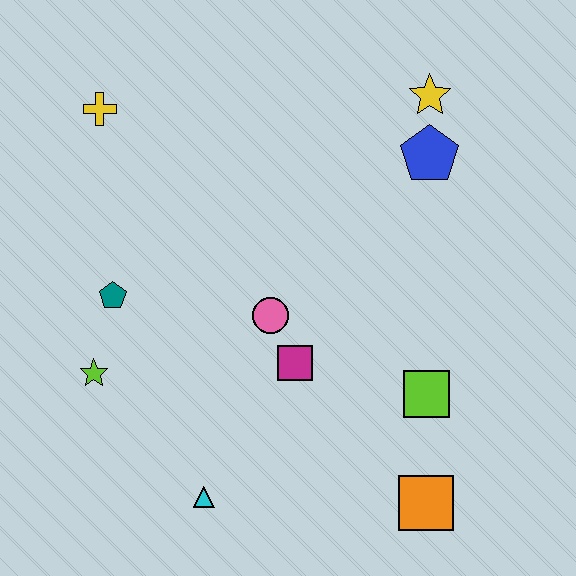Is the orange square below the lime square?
Yes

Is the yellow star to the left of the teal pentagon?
No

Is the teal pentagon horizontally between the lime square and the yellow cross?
Yes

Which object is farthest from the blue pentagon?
The cyan triangle is farthest from the blue pentagon.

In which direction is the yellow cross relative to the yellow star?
The yellow cross is to the left of the yellow star.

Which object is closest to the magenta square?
The pink circle is closest to the magenta square.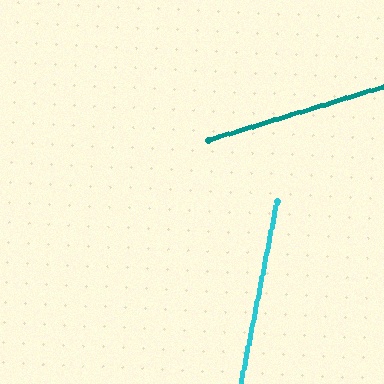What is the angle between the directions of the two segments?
Approximately 62 degrees.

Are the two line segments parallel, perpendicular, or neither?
Neither parallel nor perpendicular — they differ by about 62°.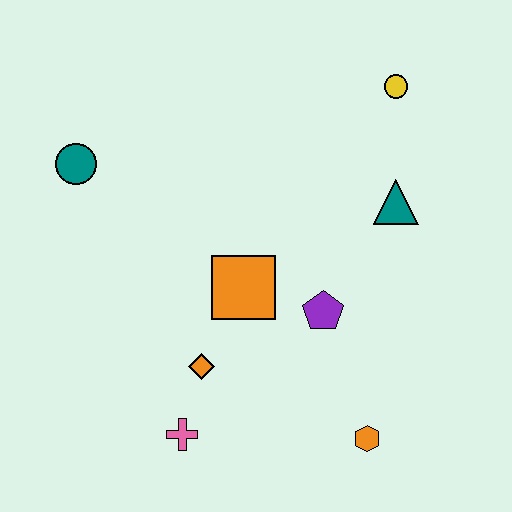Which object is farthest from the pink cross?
The yellow circle is farthest from the pink cross.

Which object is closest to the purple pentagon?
The orange square is closest to the purple pentagon.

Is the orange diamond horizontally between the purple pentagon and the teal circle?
Yes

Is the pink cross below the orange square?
Yes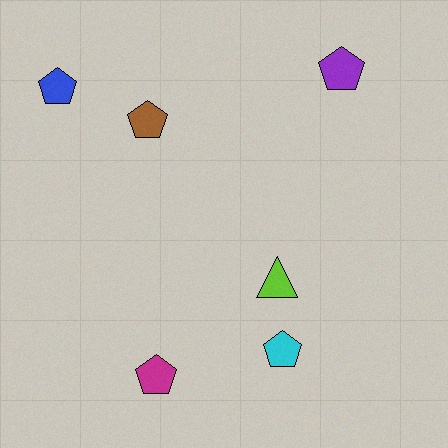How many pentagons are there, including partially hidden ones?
There are 5 pentagons.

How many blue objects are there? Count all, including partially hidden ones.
There is 1 blue object.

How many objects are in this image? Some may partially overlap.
There are 6 objects.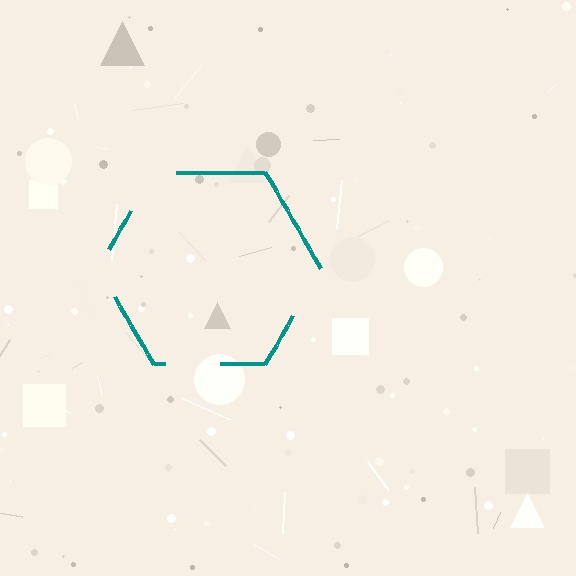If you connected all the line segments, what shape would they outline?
They would outline a hexagon.